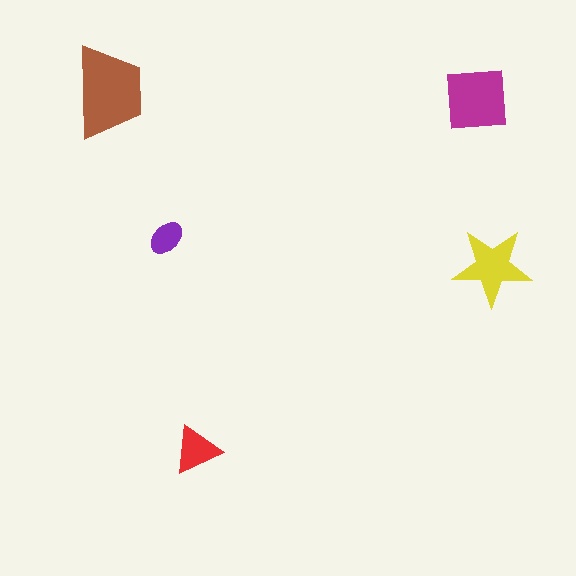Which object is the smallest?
The purple ellipse.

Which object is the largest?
The brown trapezoid.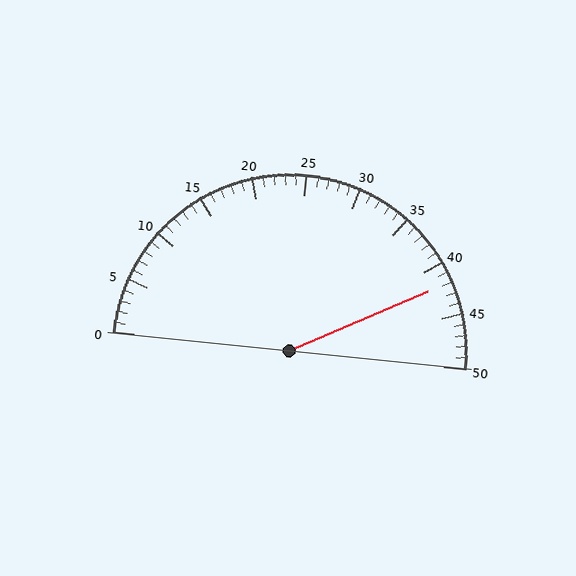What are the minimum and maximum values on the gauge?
The gauge ranges from 0 to 50.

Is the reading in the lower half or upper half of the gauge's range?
The reading is in the upper half of the range (0 to 50).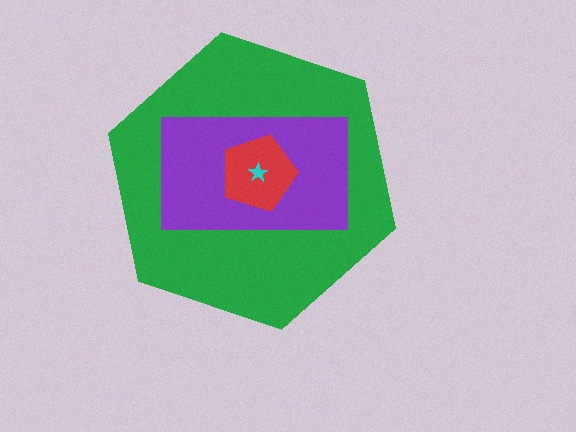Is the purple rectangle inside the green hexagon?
Yes.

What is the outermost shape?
The green hexagon.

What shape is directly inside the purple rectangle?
The red pentagon.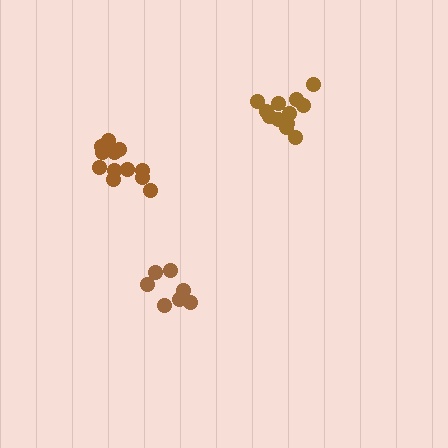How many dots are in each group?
Group 1: 12 dots, Group 2: 12 dots, Group 3: 8 dots (32 total).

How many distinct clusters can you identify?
There are 3 distinct clusters.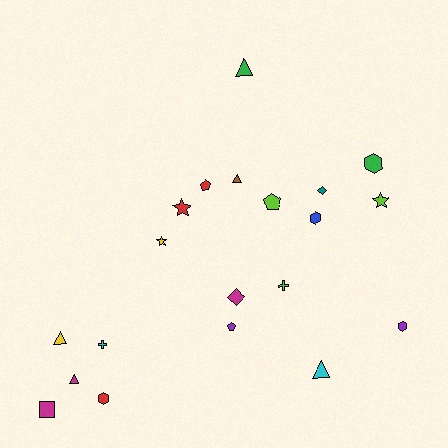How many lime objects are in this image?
There are 3 lime objects.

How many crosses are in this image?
There are 2 crosses.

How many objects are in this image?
There are 20 objects.